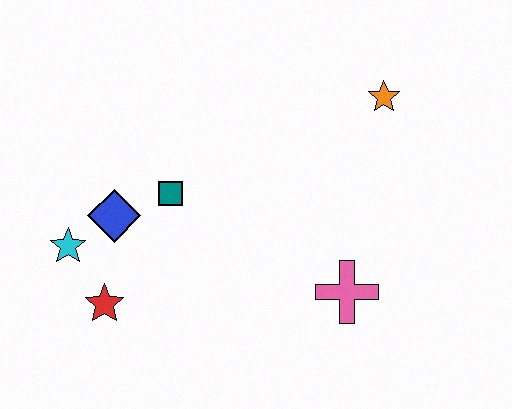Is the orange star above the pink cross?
Yes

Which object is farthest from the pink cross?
The cyan star is farthest from the pink cross.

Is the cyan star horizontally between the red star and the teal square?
No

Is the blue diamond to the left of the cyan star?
No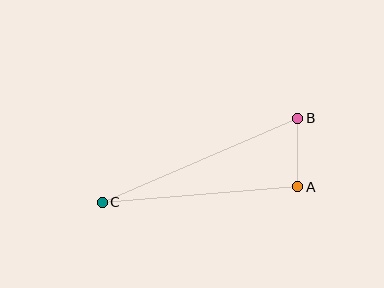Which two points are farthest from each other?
Points B and C are farthest from each other.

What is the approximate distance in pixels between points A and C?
The distance between A and C is approximately 196 pixels.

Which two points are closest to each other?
Points A and B are closest to each other.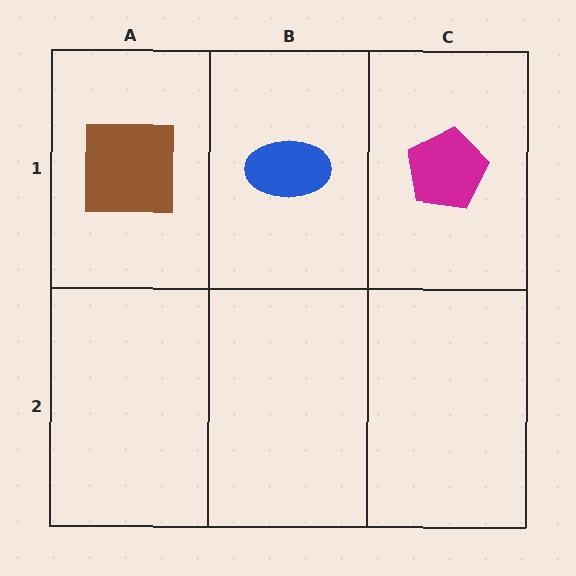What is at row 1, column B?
A blue ellipse.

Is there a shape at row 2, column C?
No, that cell is empty.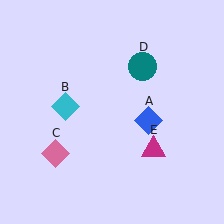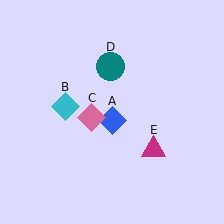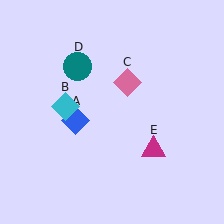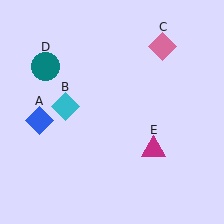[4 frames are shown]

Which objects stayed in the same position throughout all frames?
Cyan diamond (object B) and magenta triangle (object E) remained stationary.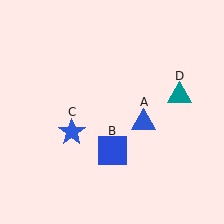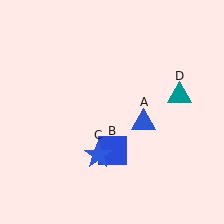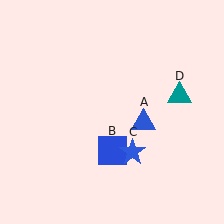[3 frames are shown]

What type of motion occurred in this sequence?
The blue star (object C) rotated counterclockwise around the center of the scene.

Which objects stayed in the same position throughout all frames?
Blue triangle (object A) and blue square (object B) and teal triangle (object D) remained stationary.